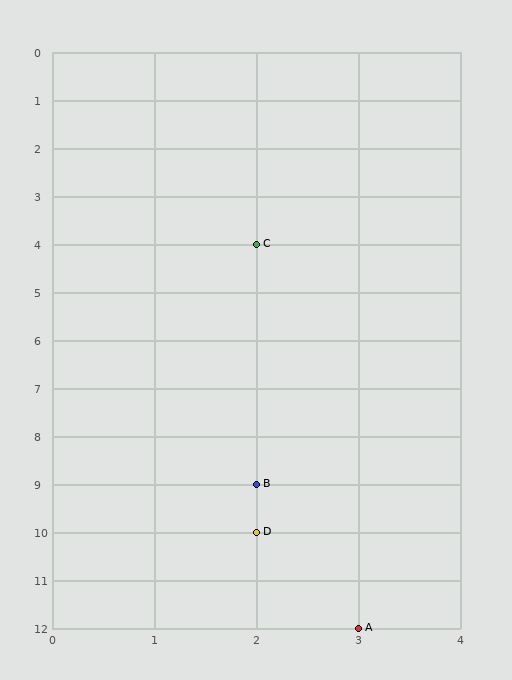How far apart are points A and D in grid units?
Points A and D are 1 column and 2 rows apart (about 2.2 grid units diagonally).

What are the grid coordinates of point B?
Point B is at grid coordinates (2, 9).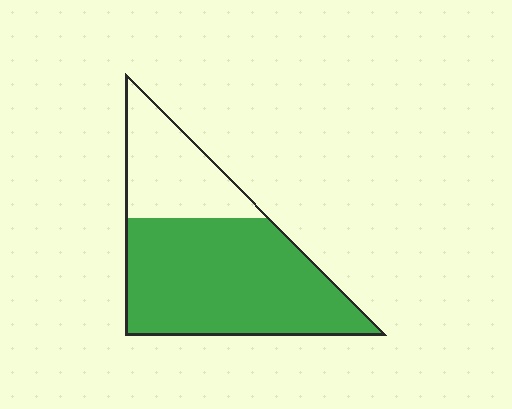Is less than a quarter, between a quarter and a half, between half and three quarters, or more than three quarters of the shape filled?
Between half and three quarters.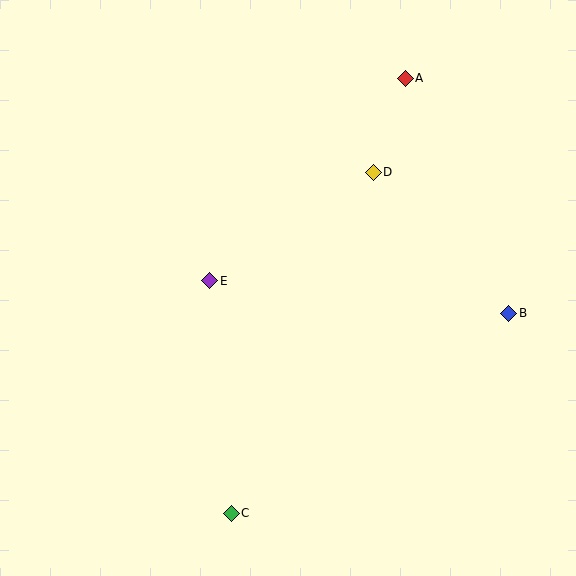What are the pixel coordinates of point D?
Point D is at (373, 172).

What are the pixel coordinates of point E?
Point E is at (210, 281).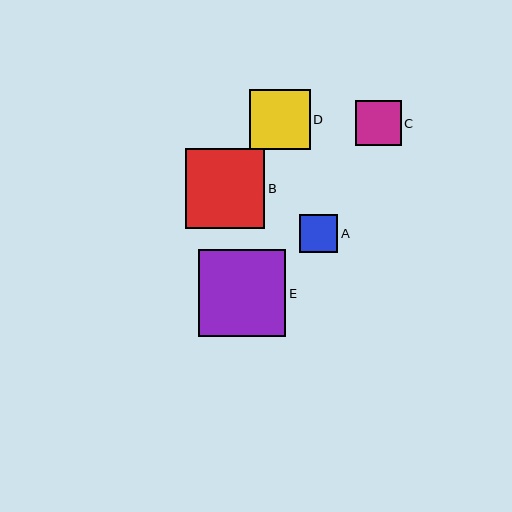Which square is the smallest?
Square A is the smallest with a size of approximately 38 pixels.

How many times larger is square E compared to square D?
Square E is approximately 1.4 times the size of square D.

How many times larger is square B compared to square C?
Square B is approximately 1.7 times the size of square C.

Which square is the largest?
Square E is the largest with a size of approximately 87 pixels.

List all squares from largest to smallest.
From largest to smallest: E, B, D, C, A.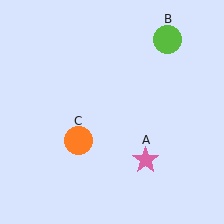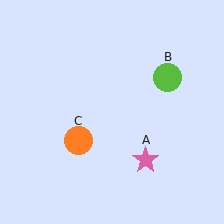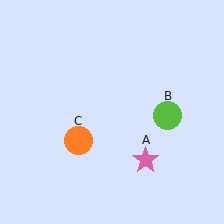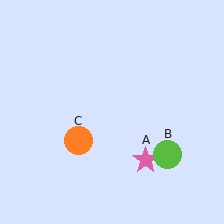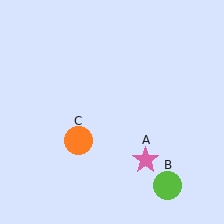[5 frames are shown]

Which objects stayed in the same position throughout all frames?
Pink star (object A) and orange circle (object C) remained stationary.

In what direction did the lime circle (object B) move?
The lime circle (object B) moved down.